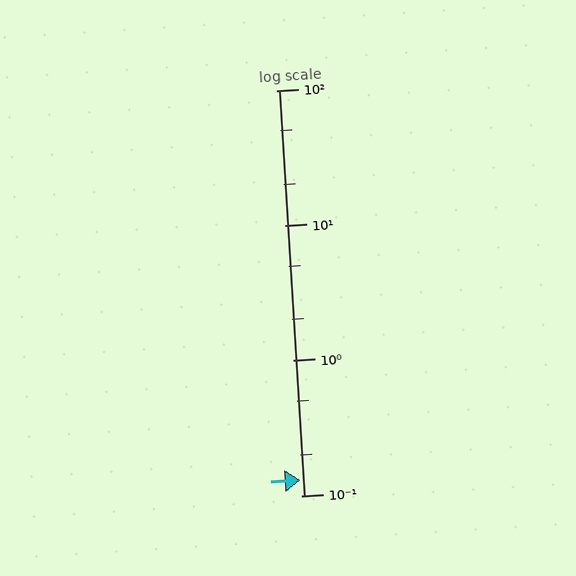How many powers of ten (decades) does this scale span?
The scale spans 3 decades, from 0.1 to 100.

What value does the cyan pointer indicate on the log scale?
The pointer indicates approximately 0.13.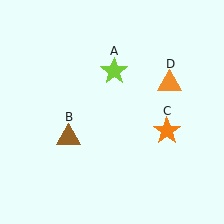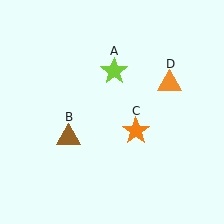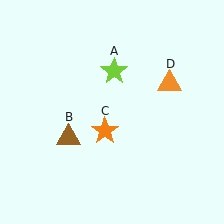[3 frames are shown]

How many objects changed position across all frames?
1 object changed position: orange star (object C).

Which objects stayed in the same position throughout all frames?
Lime star (object A) and brown triangle (object B) and orange triangle (object D) remained stationary.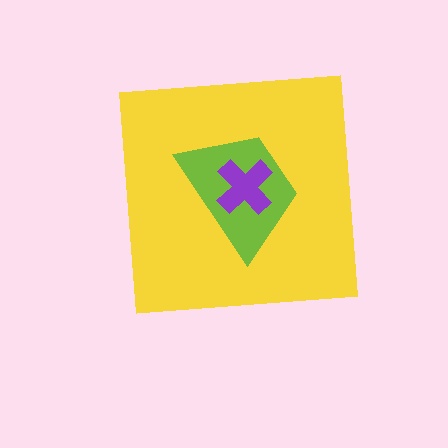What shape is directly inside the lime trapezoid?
The purple cross.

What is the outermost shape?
The yellow square.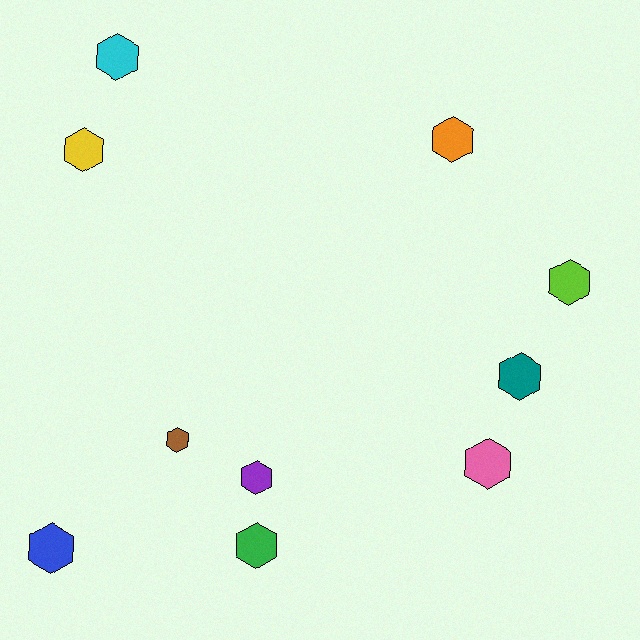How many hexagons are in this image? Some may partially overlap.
There are 10 hexagons.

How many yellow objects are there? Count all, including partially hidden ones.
There is 1 yellow object.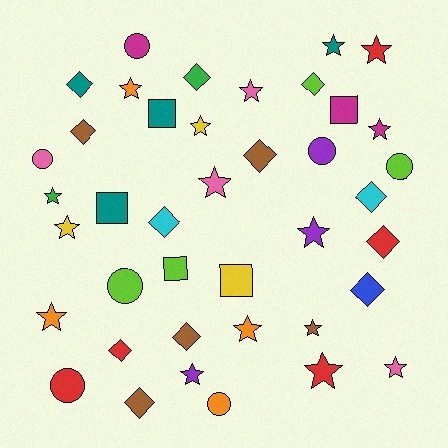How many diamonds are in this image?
There are 12 diamonds.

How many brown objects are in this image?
There are 5 brown objects.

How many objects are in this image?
There are 40 objects.